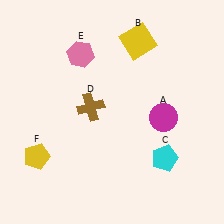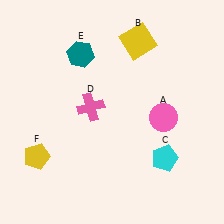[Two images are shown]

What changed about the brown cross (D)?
In Image 1, D is brown. In Image 2, it changed to pink.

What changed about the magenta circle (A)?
In Image 1, A is magenta. In Image 2, it changed to pink.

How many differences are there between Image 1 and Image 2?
There are 3 differences between the two images.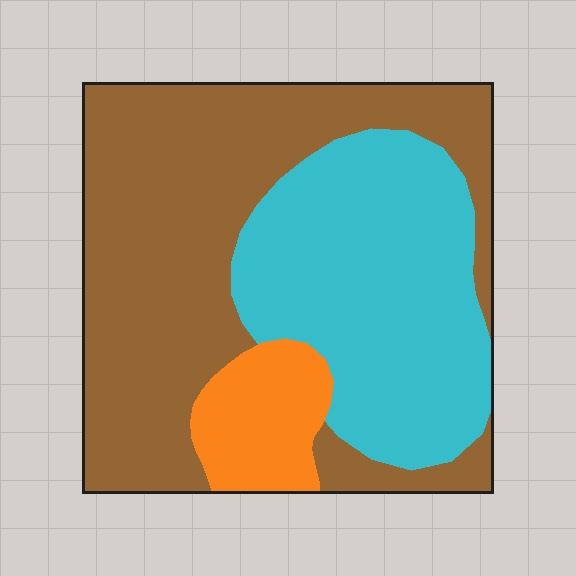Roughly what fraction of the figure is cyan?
Cyan takes up about three eighths (3/8) of the figure.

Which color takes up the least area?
Orange, at roughly 10%.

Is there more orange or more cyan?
Cyan.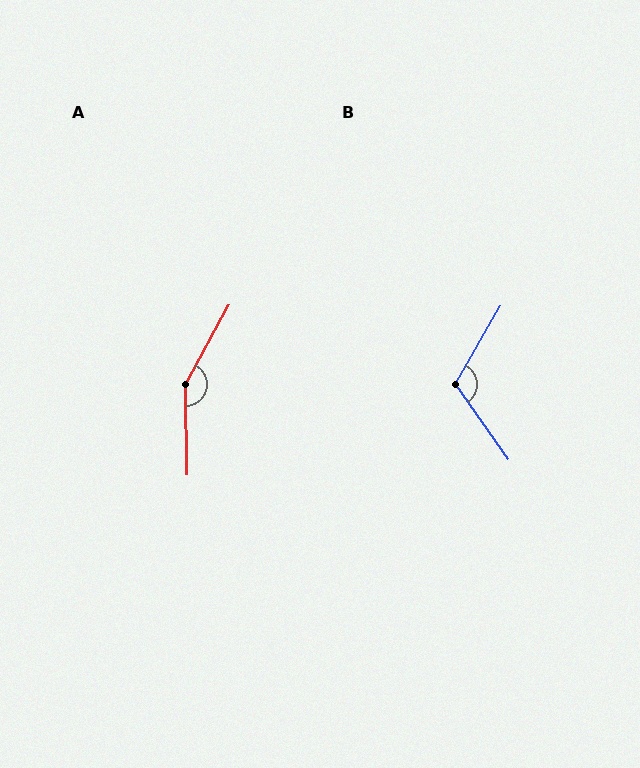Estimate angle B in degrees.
Approximately 115 degrees.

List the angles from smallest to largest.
B (115°), A (150°).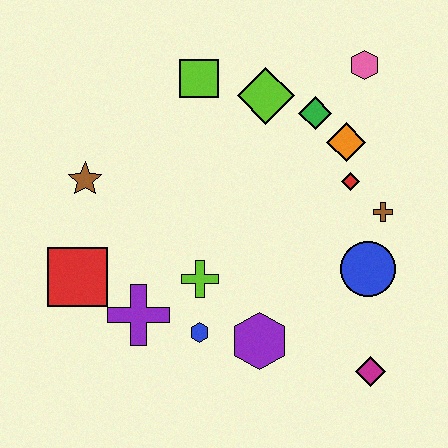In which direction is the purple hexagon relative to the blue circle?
The purple hexagon is to the left of the blue circle.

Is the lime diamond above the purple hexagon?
Yes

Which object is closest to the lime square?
The lime diamond is closest to the lime square.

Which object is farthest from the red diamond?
The red square is farthest from the red diamond.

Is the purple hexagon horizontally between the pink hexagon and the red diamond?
No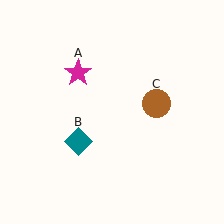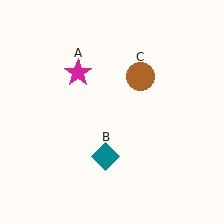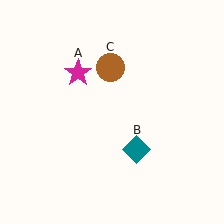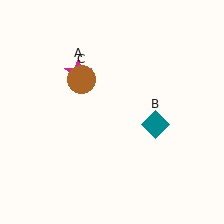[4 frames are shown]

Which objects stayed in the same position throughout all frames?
Magenta star (object A) remained stationary.